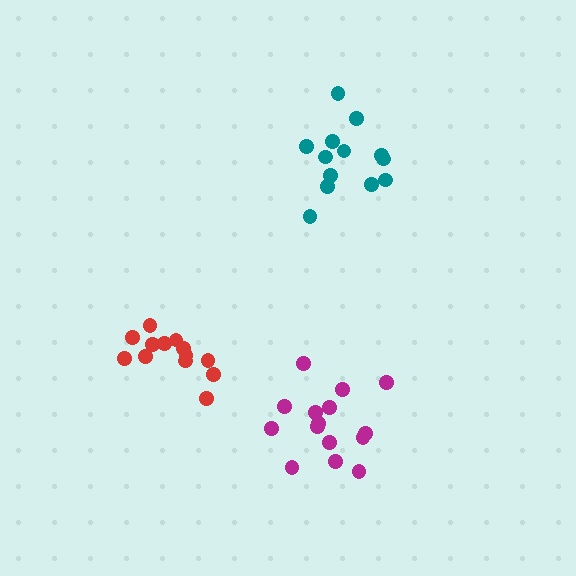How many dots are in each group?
Group 1: 13 dots, Group 2: 13 dots, Group 3: 15 dots (41 total).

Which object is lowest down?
The magenta cluster is bottommost.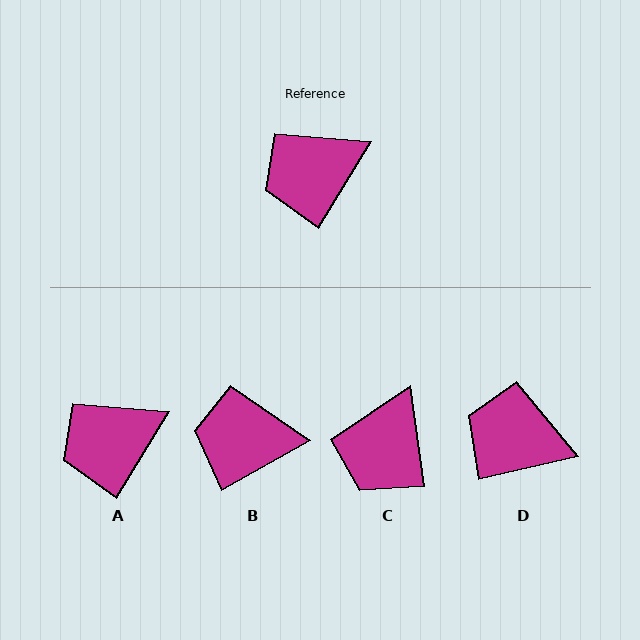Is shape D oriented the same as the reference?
No, it is off by about 46 degrees.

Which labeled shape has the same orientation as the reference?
A.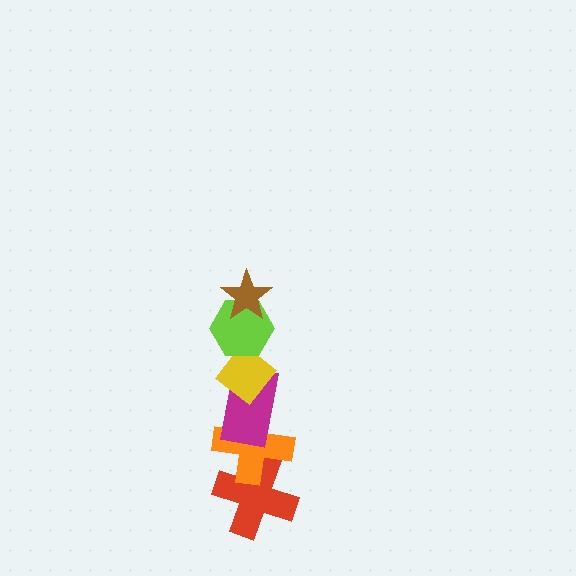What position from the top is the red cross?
The red cross is 6th from the top.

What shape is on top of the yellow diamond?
The lime hexagon is on top of the yellow diamond.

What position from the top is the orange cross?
The orange cross is 5th from the top.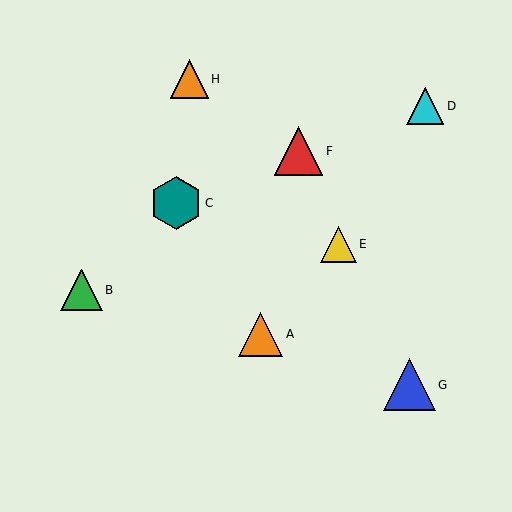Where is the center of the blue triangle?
The center of the blue triangle is at (409, 385).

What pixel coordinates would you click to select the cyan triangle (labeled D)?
Click at (425, 106) to select the cyan triangle D.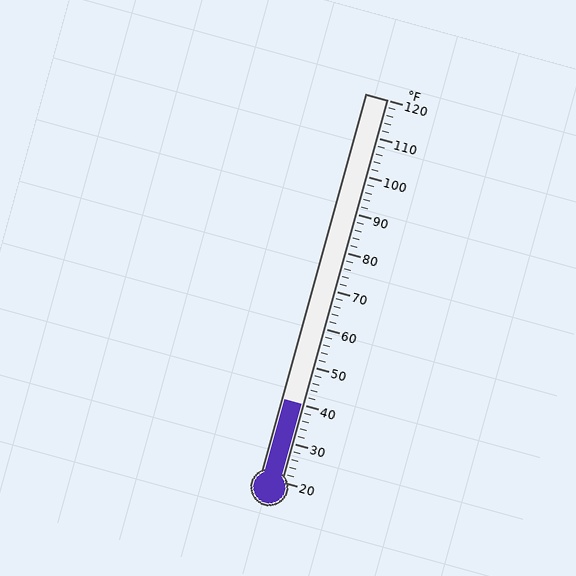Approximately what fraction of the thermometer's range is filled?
The thermometer is filled to approximately 20% of its range.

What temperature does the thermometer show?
The thermometer shows approximately 40°F.